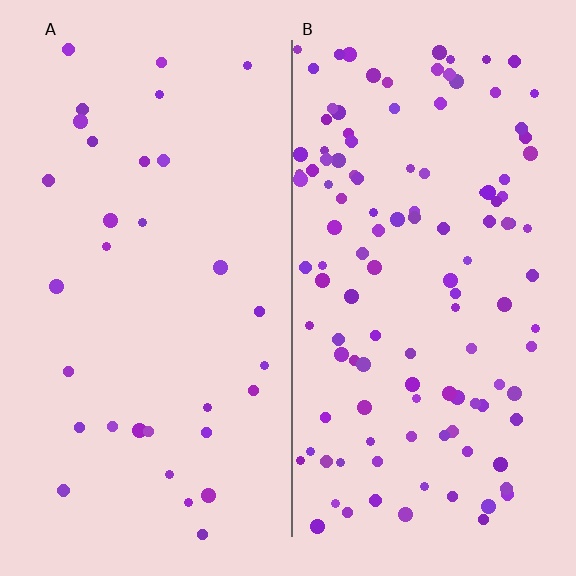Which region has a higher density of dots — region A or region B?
B (the right).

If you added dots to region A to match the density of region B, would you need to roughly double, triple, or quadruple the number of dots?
Approximately quadruple.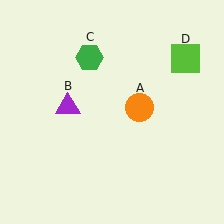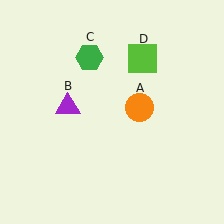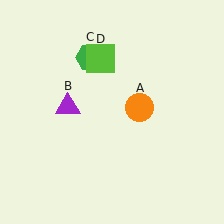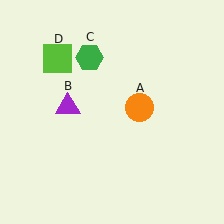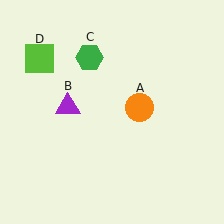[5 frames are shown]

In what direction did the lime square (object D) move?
The lime square (object D) moved left.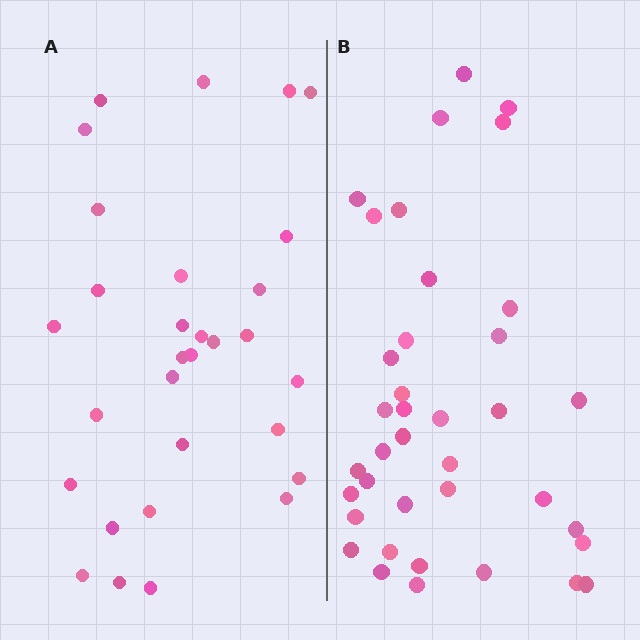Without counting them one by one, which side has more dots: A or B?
Region B (the right region) has more dots.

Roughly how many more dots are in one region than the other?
Region B has roughly 8 or so more dots than region A.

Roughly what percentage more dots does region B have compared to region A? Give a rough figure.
About 25% more.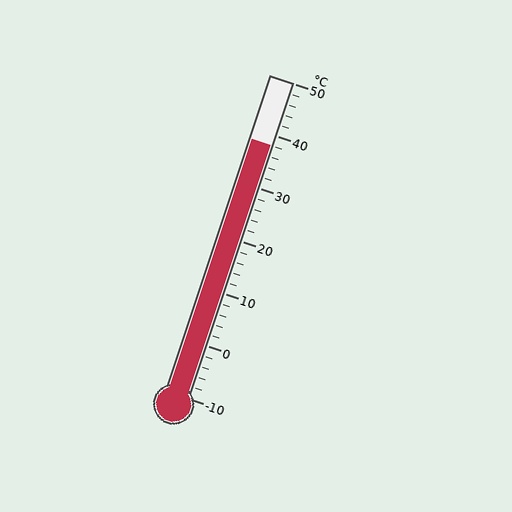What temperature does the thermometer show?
The thermometer shows approximately 38°C.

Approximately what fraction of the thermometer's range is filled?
The thermometer is filled to approximately 80% of its range.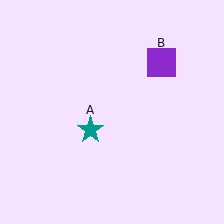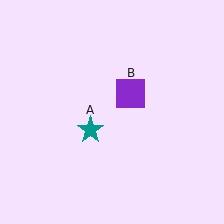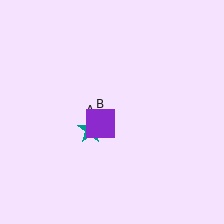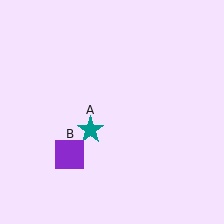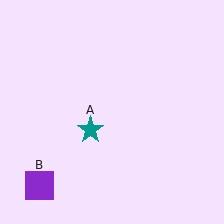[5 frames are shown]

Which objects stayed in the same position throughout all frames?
Teal star (object A) remained stationary.